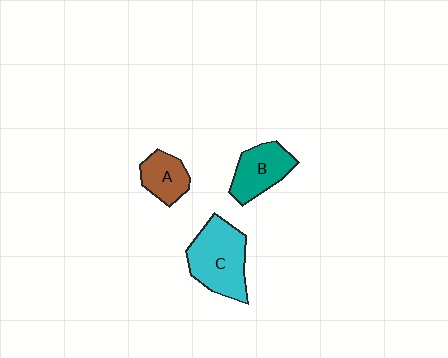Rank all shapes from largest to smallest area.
From largest to smallest: C (cyan), B (teal), A (brown).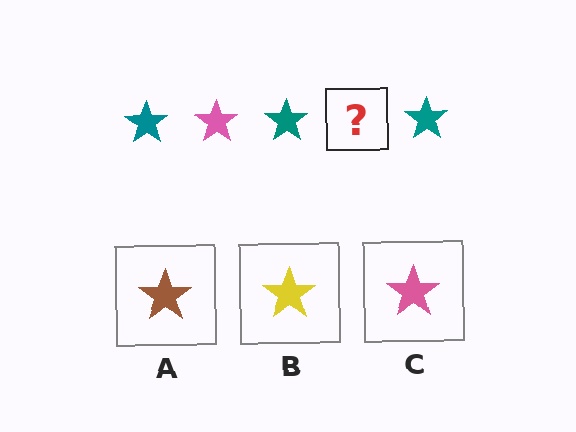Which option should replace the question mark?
Option C.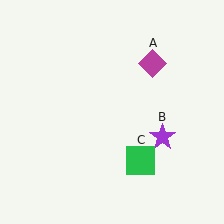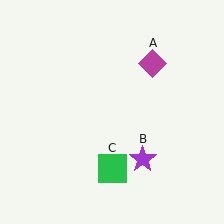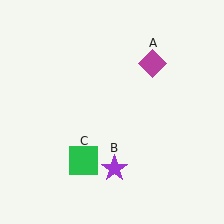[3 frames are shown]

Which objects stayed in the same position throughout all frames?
Magenta diamond (object A) remained stationary.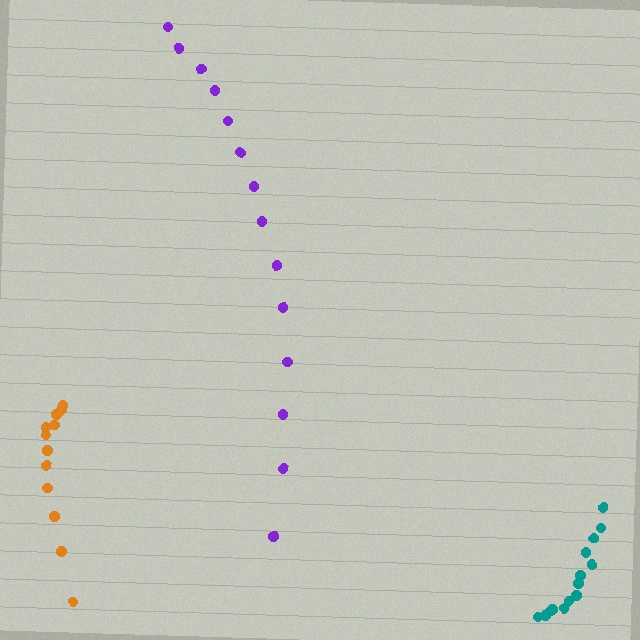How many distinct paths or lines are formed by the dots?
There are 3 distinct paths.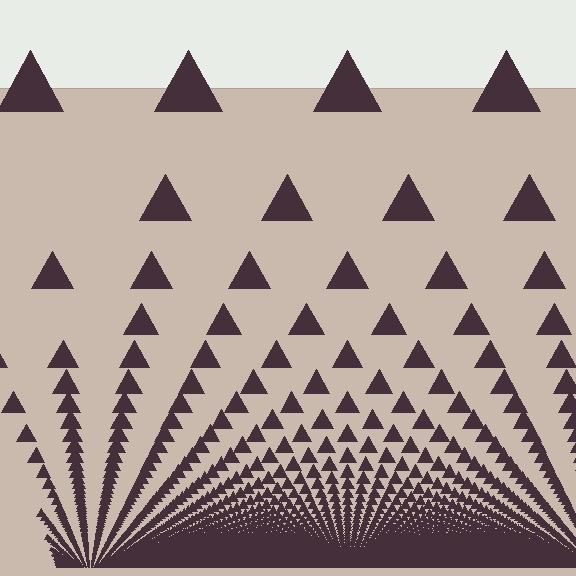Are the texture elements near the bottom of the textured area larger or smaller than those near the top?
Smaller. The gradient is inverted — elements near the bottom are smaller and denser.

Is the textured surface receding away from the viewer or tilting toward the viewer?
The surface appears to tilt toward the viewer. Texture elements get larger and sparser toward the top.